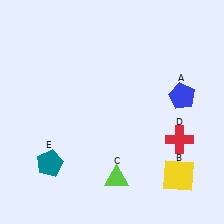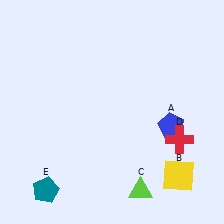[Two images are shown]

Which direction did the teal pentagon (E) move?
The teal pentagon (E) moved down.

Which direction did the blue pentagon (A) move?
The blue pentagon (A) moved down.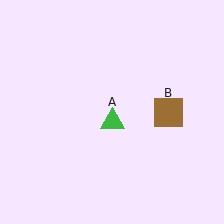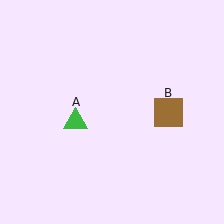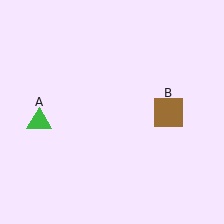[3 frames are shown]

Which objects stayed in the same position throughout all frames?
Brown square (object B) remained stationary.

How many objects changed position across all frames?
1 object changed position: green triangle (object A).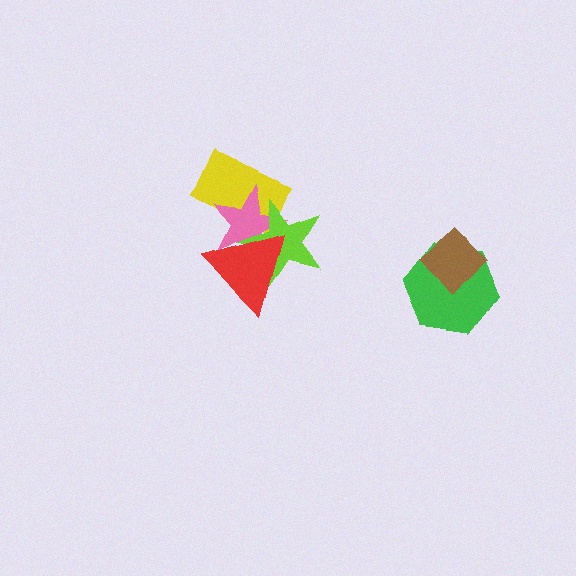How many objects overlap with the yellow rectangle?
3 objects overlap with the yellow rectangle.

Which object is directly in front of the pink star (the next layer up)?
The lime star is directly in front of the pink star.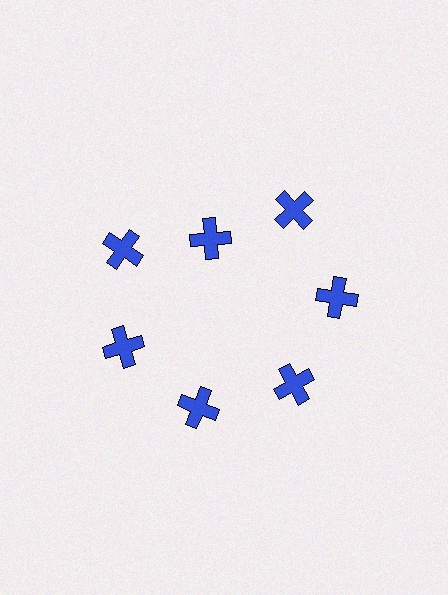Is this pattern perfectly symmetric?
No. The 7 blue crosses are arranged in a ring, but one element near the 12 o'clock position is pulled inward toward the center, breaking the 7-fold rotational symmetry.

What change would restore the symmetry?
The symmetry would be restored by moving it outward, back onto the ring so that all 7 crosses sit at equal angles and equal distance from the center.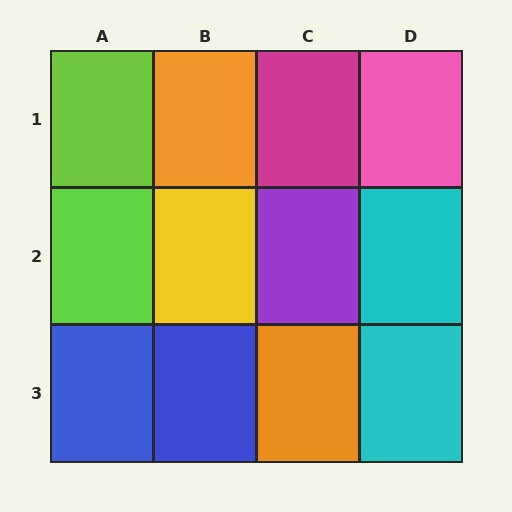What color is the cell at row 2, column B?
Yellow.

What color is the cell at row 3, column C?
Orange.